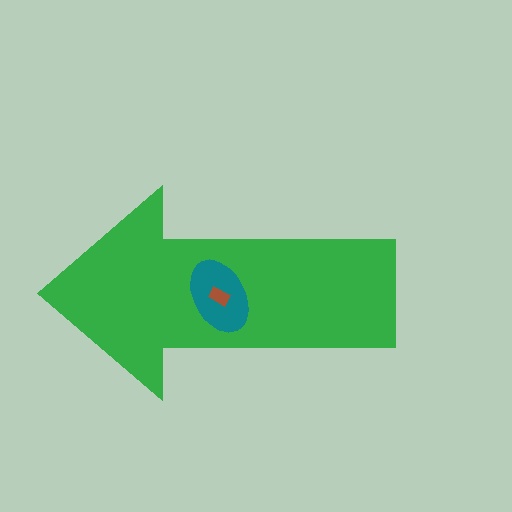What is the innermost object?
The brown rectangle.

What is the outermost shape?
The green arrow.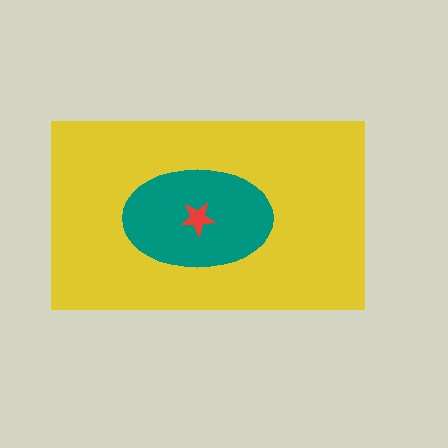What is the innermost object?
The red star.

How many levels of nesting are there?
3.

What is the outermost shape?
The yellow rectangle.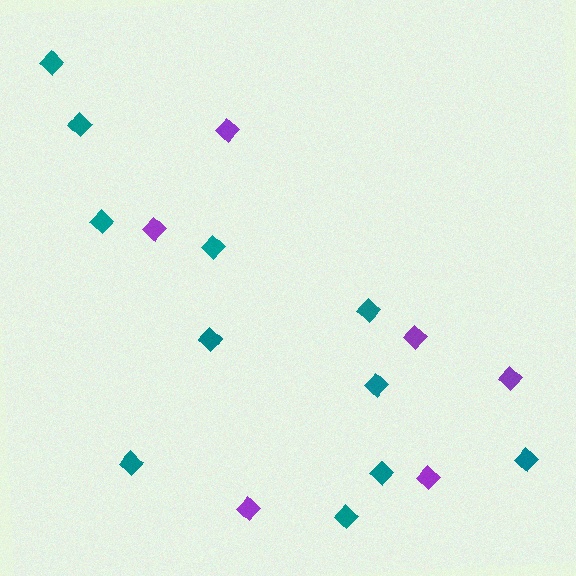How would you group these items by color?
There are 2 groups: one group of teal diamonds (11) and one group of purple diamonds (6).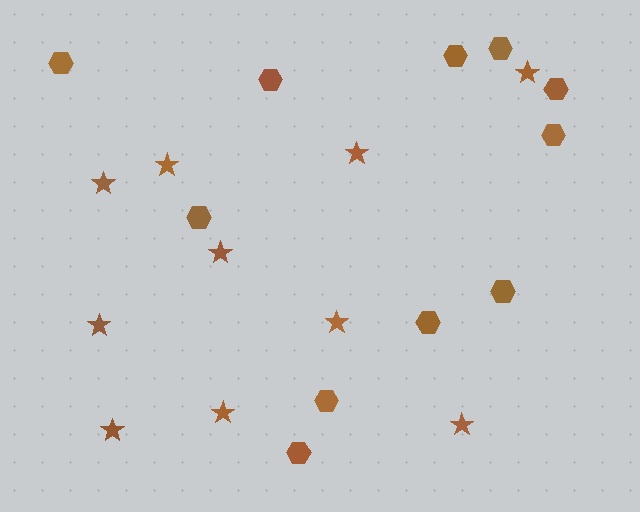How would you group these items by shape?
There are 2 groups: one group of stars (10) and one group of hexagons (11).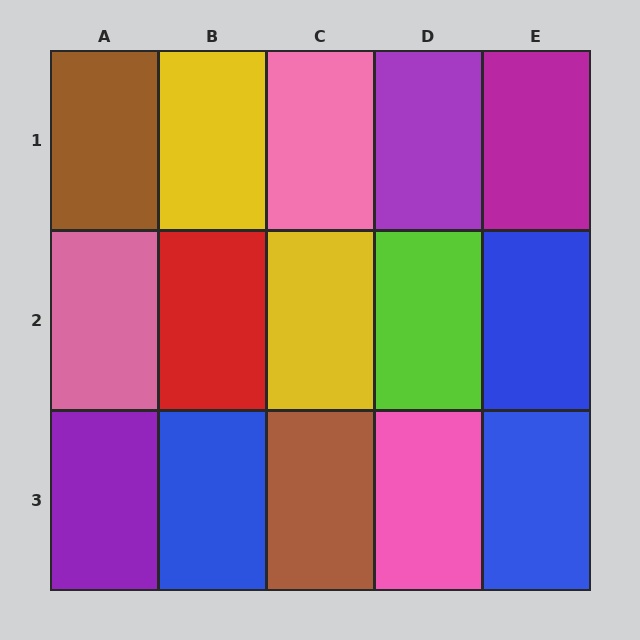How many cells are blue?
3 cells are blue.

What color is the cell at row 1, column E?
Magenta.